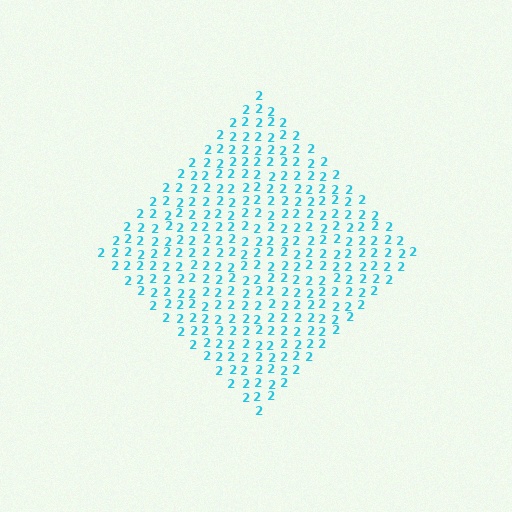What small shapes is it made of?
It is made of small digit 2's.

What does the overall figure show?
The overall figure shows a diamond.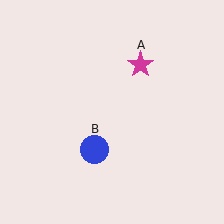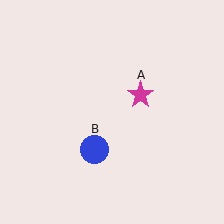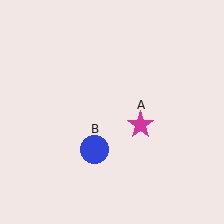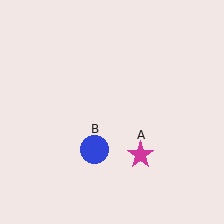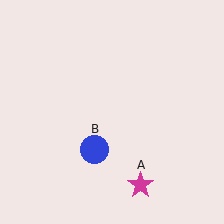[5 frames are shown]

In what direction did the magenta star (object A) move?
The magenta star (object A) moved down.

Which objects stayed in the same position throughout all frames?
Blue circle (object B) remained stationary.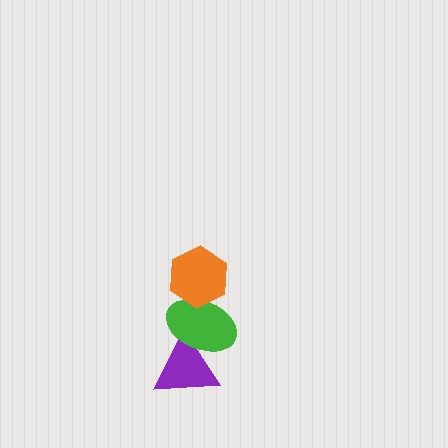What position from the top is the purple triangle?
The purple triangle is 3rd from the top.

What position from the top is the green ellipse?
The green ellipse is 2nd from the top.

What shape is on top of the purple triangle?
The green ellipse is on top of the purple triangle.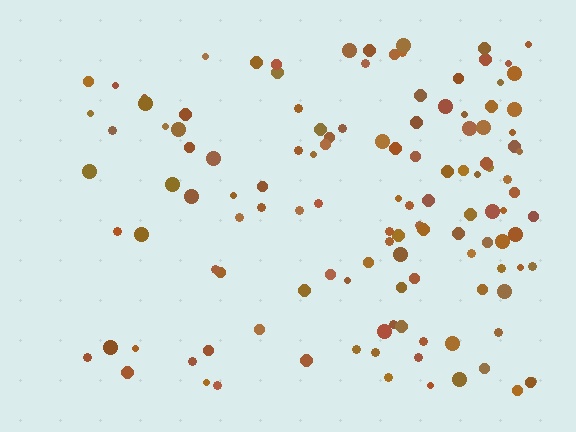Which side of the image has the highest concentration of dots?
The right.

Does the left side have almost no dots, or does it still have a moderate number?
Still a moderate number, just noticeably fewer than the right.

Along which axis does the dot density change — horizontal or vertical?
Horizontal.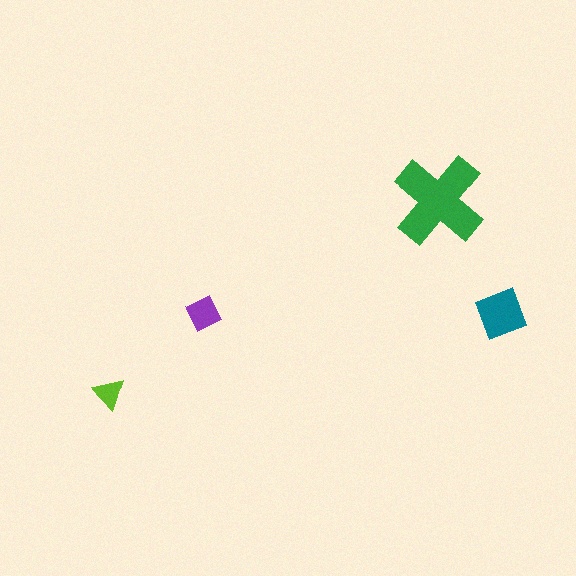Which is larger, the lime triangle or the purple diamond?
The purple diamond.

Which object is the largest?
The green cross.